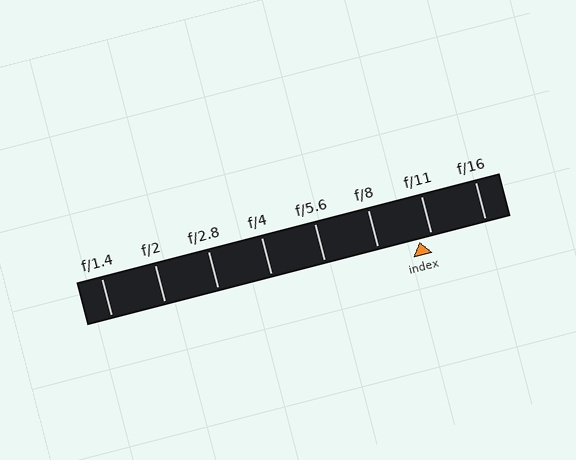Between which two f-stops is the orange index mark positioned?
The index mark is between f/8 and f/11.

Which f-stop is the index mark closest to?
The index mark is closest to f/11.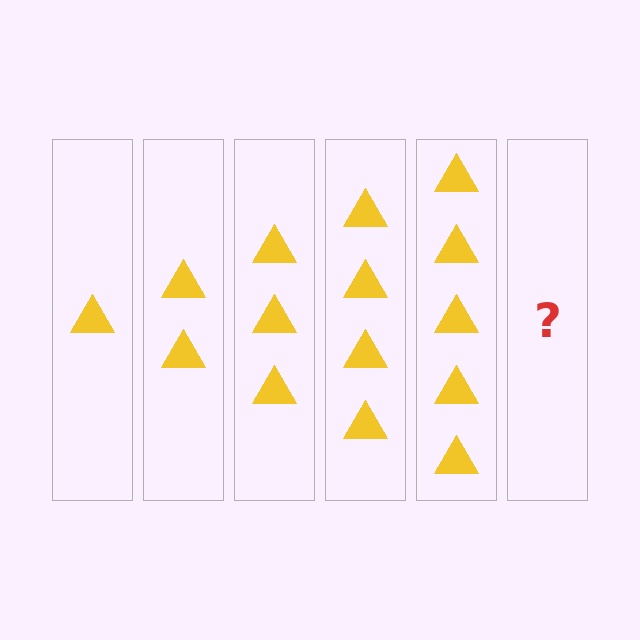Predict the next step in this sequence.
The next step is 6 triangles.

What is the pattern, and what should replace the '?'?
The pattern is that each step adds one more triangle. The '?' should be 6 triangles.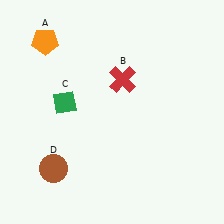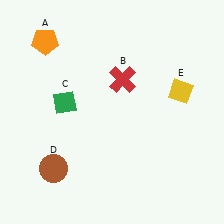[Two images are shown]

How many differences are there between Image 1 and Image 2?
There is 1 difference between the two images.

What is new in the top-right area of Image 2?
A yellow diamond (E) was added in the top-right area of Image 2.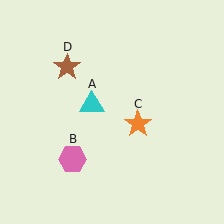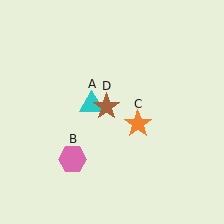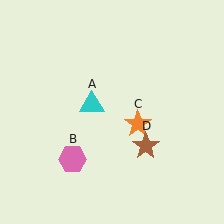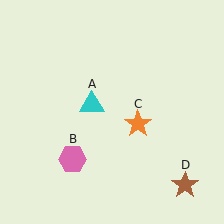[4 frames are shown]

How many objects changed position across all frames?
1 object changed position: brown star (object D).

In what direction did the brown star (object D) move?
The brown star (object D) moved down and to the right.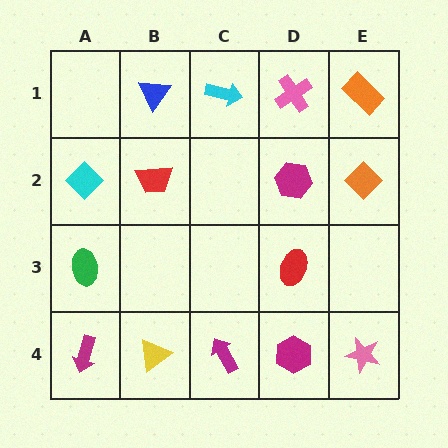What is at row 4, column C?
A magenta arrow.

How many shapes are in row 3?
2 shapes.